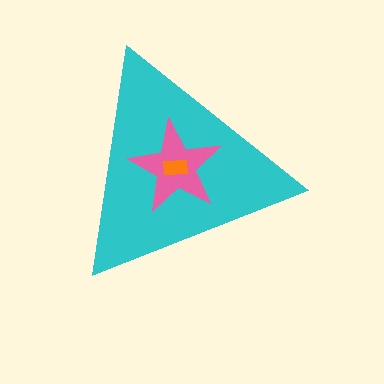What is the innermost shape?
The orange rectangle.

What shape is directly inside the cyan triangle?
The pink star.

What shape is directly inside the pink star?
The orange rectangle.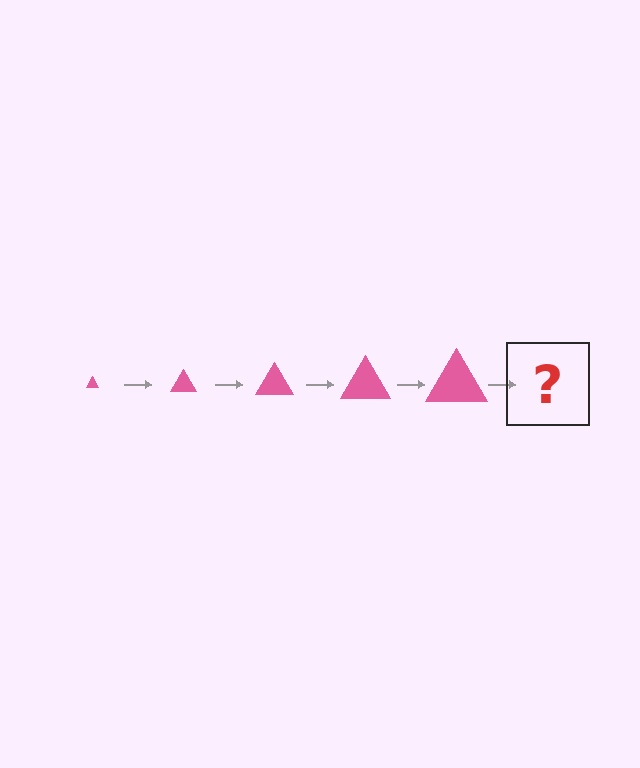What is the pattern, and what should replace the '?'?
The pattern is that the triangle gets progressively larger each step. The '?' should be a pink triangle, larger than the previous one.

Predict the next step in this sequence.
The next step is a pink triangle, larger than the previous one.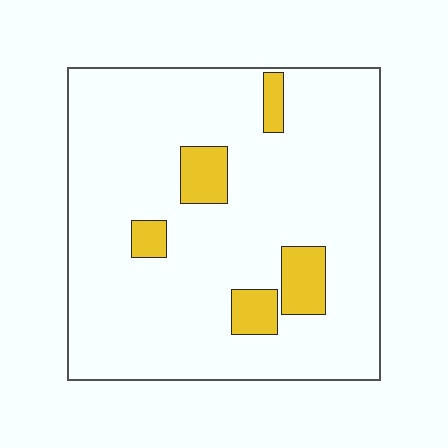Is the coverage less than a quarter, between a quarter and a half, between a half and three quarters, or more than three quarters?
Less than a quarter.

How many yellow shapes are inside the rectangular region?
5.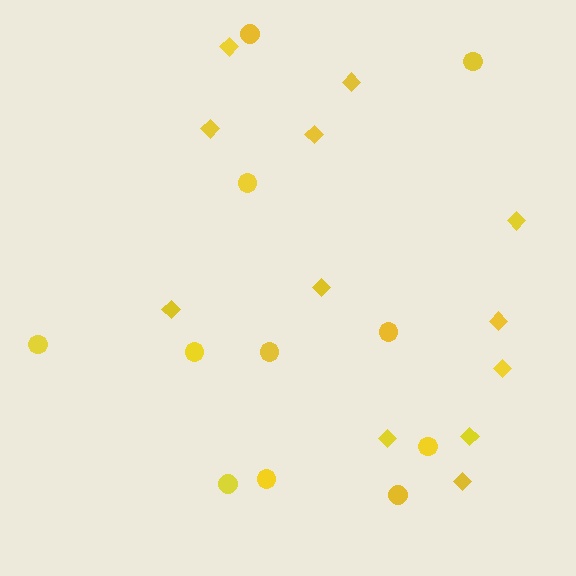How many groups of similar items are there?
There are 2 groups: one group of diamonds (12) and one group of circles (11).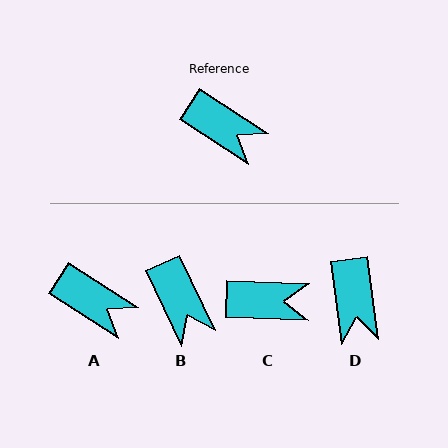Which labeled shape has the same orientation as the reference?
A.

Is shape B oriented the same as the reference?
No, it is off by about 32 degrees.